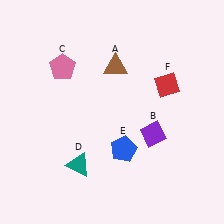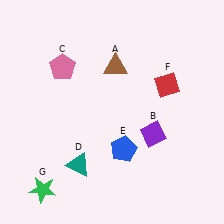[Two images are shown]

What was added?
A green star (G) was added in Image 2.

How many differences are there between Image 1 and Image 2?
There is 1 difference between the two images.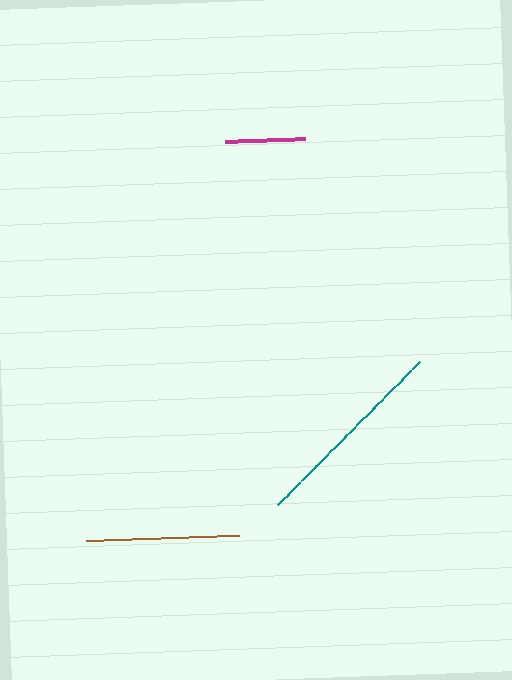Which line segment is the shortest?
The magenta line is the shortest at approximately 80 pixels.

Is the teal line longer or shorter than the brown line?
The teal line is longer than the brown line.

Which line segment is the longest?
The teal line is the longest at approximately 201 pixels.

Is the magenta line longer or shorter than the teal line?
The teal line is longer than the magenta line.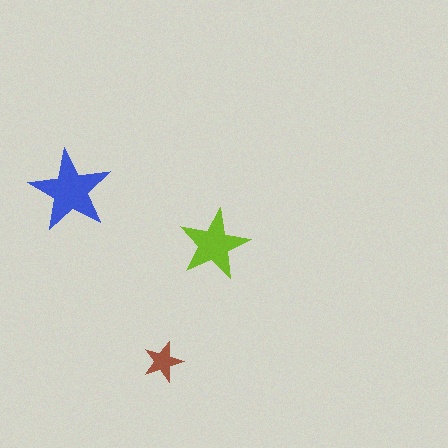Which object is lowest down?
The brown star is bottommost.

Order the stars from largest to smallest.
the blue one, the lime one, the brown one.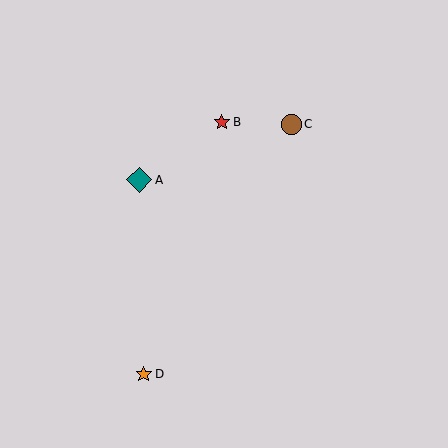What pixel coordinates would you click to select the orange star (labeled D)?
Click at (144, 374) to select the orange star D.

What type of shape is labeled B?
Shape B is a red star.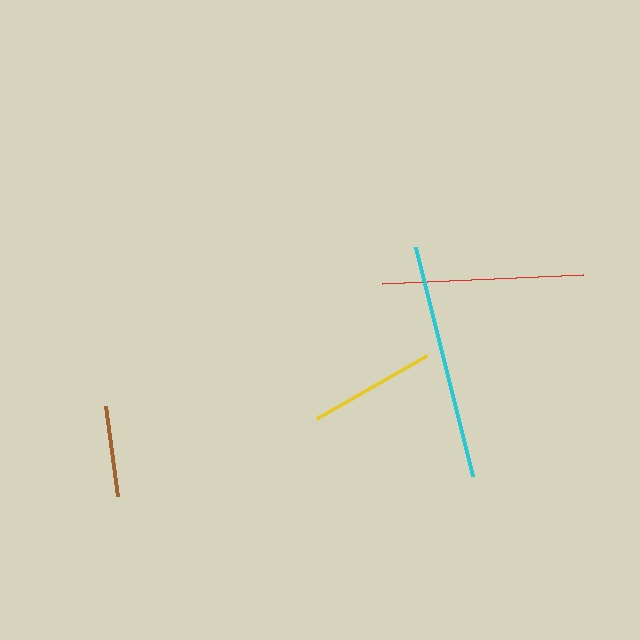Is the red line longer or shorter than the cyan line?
The cyan line is longer than the red line.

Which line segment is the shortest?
The brown line is the shortest at approximately 91 pixels.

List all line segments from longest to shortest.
From longest to shortest: cyan, red, yellow, brown.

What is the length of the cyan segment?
The cyan segment is approximately 236 pixels long.